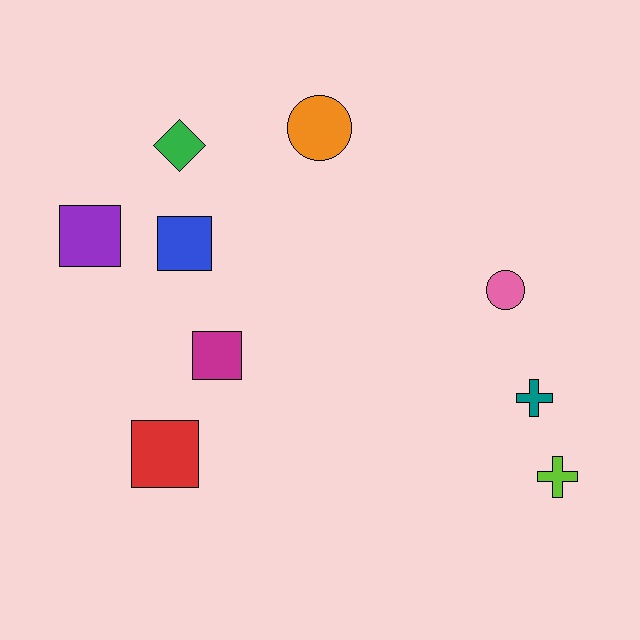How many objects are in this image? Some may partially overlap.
There are 9 objects.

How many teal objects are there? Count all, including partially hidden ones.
There is 1 teal object.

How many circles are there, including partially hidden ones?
There are 2 circles.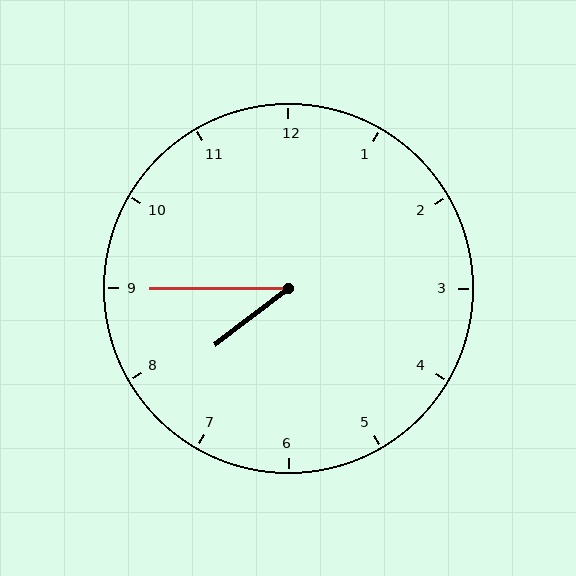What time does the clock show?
7:45.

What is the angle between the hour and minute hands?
Approximately 38 degrees.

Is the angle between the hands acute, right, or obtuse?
It is acute.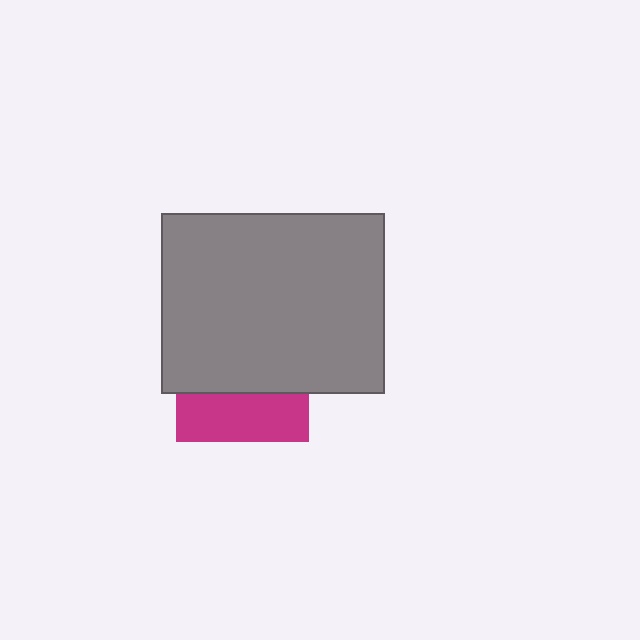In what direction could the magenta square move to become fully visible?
The magenta square could move down. That would shift it out from behind the gray rectangle entirely.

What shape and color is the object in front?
The object in front is a gray rectangle.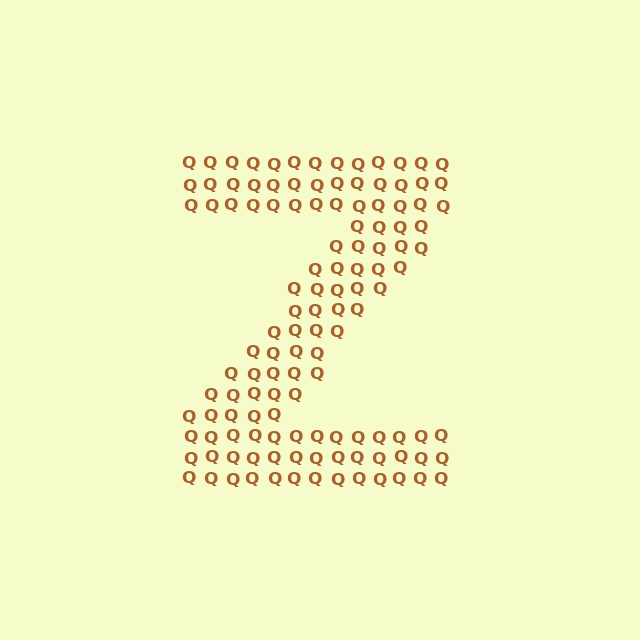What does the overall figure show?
The overall figure shows the letter Z.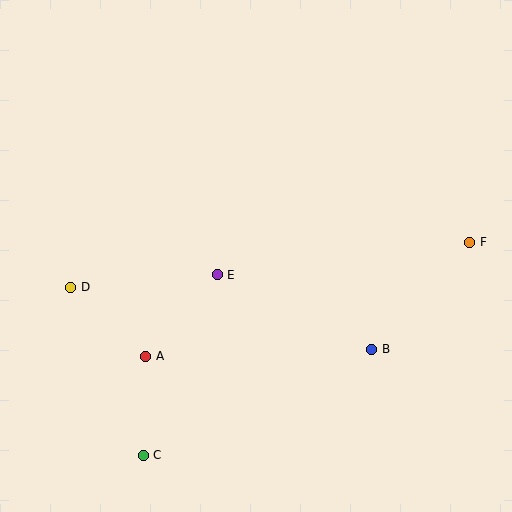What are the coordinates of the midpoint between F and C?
The midpoint between F and C is at (306, 349).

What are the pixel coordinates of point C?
Point C is at (143, 455).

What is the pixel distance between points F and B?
The distance between F and B is 145 pixels.